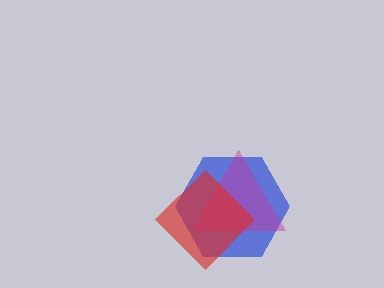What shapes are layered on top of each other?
The layered shapes are: a blue hexagon, a magenta triangle, a red diamond.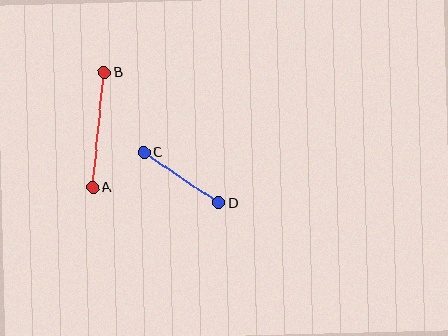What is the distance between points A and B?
The distance is approximately 116 pixels.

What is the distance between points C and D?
The distance is approximately 90 pixels.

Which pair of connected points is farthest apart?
Points A and B are farthest apart.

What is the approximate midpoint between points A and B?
The midpoint is at approximately (98, 130) pixels.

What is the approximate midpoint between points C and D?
The midpoint is at approximately (181, 178) pixels.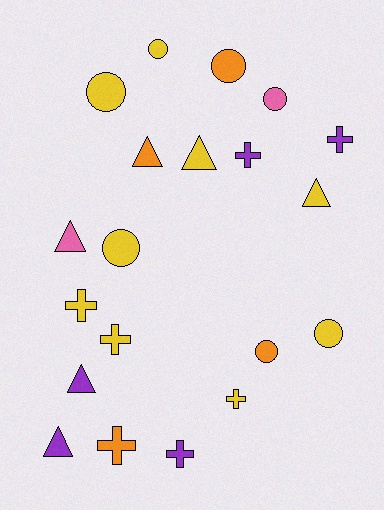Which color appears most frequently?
Yellow, with 9 objects.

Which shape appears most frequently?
Circle, with 7 objects.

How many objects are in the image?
There are 20 objects.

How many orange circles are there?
There are 2 orange circles.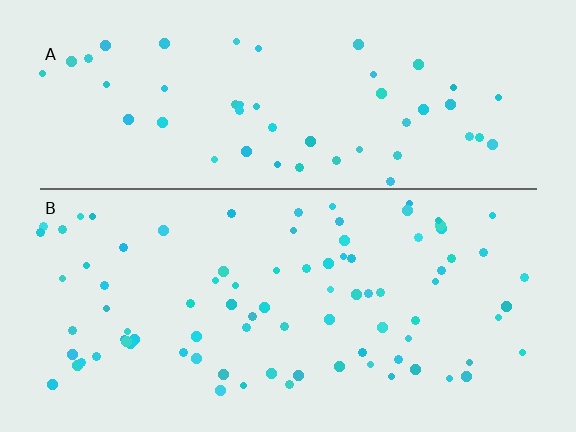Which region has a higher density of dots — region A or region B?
B (the bottom).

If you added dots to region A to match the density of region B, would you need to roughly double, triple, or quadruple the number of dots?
Approximately double.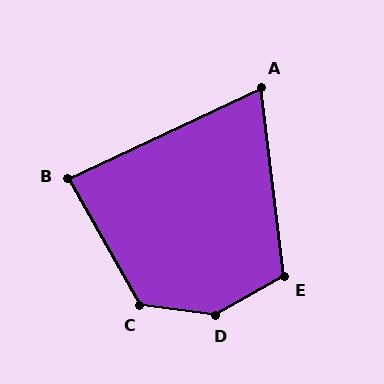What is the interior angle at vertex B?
Approximately 86 degrees (approximately right).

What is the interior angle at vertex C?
Approximately 127 degrees (obtuse).